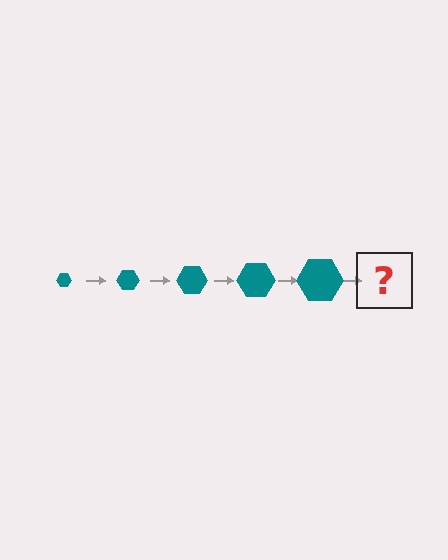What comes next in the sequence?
The next element should be a teal hexagon, larger than the previous one.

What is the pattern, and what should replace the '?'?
The pattern is that the hexagon gets progressively larger each step. The '?' should be a teal hexagon, larger than the previous one.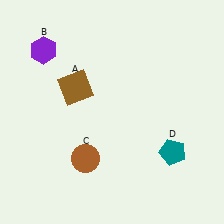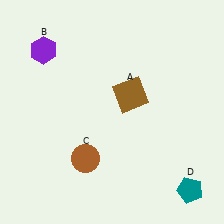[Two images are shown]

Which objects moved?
The objects that moved are: the brown square (A), the teal pentagon (D).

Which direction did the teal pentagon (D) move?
The teal pentagon (D) moved down.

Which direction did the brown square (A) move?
The brown square (A) moved right.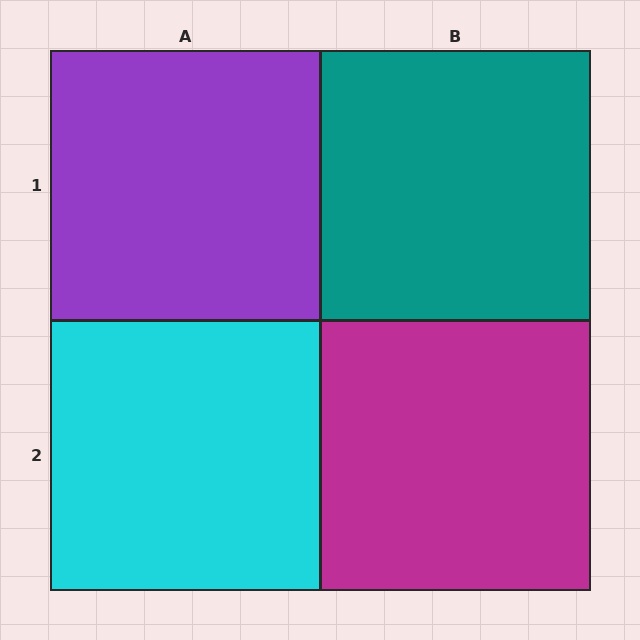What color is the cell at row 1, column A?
Purple.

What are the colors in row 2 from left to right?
Cyan, magenta.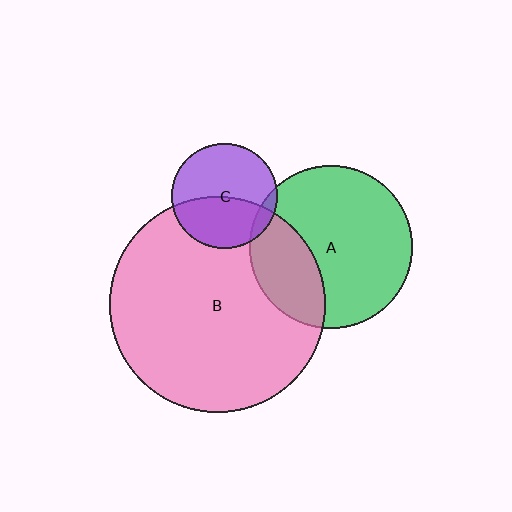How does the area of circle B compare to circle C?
Approximately 4.2 times.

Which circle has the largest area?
Circle B (pink).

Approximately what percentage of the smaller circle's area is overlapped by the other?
Approximately 45%.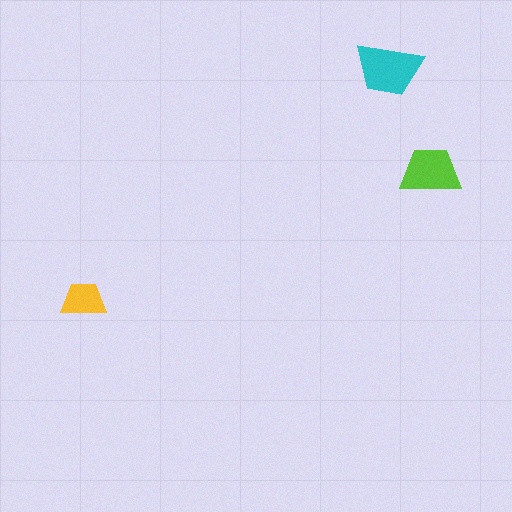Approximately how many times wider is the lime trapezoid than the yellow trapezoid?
About 1.5 times wider.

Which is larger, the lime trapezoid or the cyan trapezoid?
The cyan one.